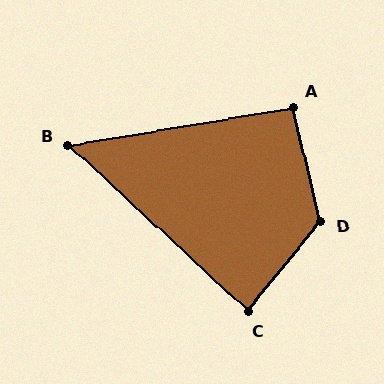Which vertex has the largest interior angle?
D, at approximately 128 degrees.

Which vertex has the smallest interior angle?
B, at approximately 52 degrees.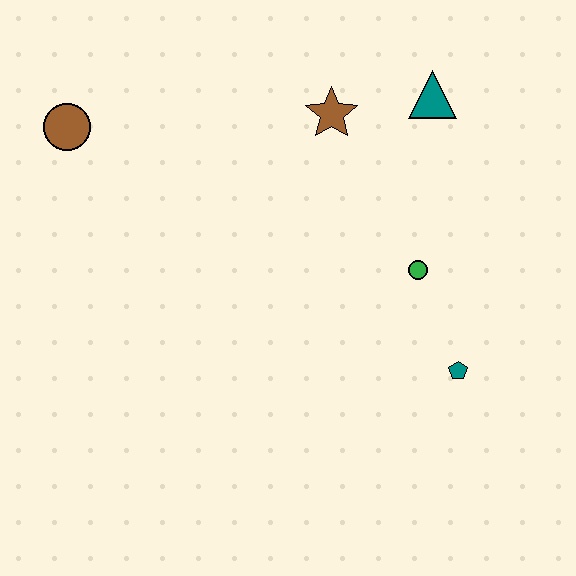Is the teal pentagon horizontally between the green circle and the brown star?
No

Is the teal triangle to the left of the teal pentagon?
Yes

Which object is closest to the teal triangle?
The brown star is closest to the teal triangle.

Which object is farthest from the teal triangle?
The brown circle is farthest from the teal triangle.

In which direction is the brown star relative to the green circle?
The brown star is above the green circle.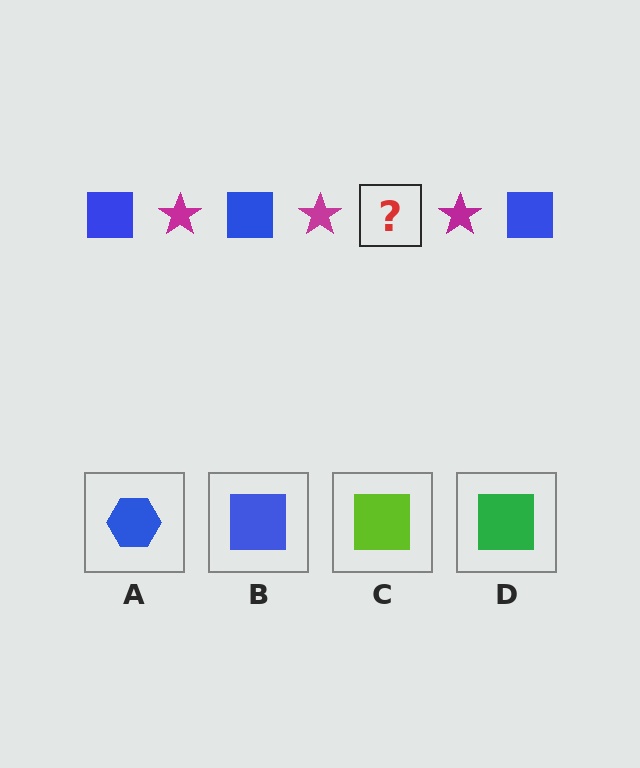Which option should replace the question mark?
Option B.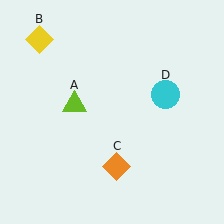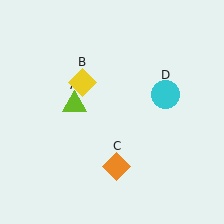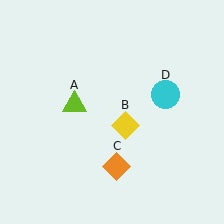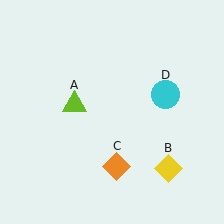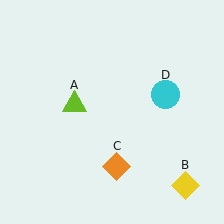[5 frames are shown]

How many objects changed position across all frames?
1 object changed position: yellow diamond (object B).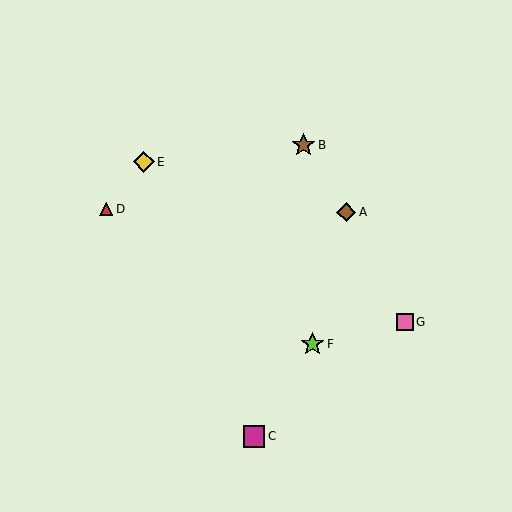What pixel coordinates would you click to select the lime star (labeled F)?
Click at (313, 344) to select the lime star F.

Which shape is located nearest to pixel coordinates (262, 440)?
The magenta square (labeled C) at (254, 436) is nearest to that location.